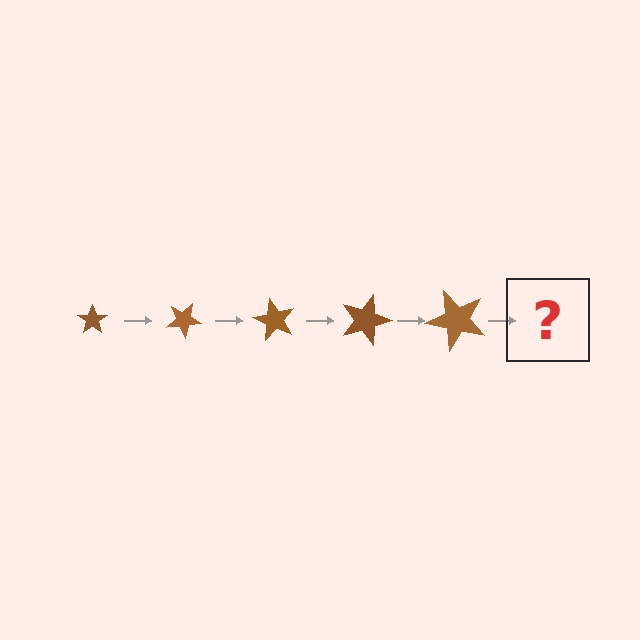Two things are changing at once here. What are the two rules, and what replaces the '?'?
The two rules are that the star grows larger each step and it rotates 30 degrees each step. The '?' should be a star, larger than the previous one and rotated 150 degrees from the start.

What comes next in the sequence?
The next element should be a star, larger than the previous one and rotated 150 degrees from the start.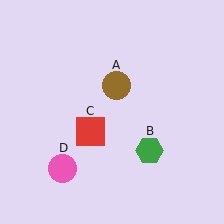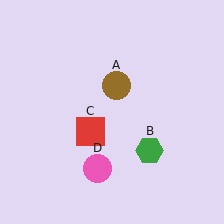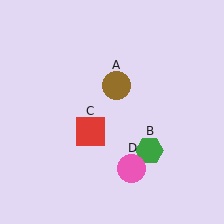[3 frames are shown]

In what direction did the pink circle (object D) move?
The pink circle (object D) moved right.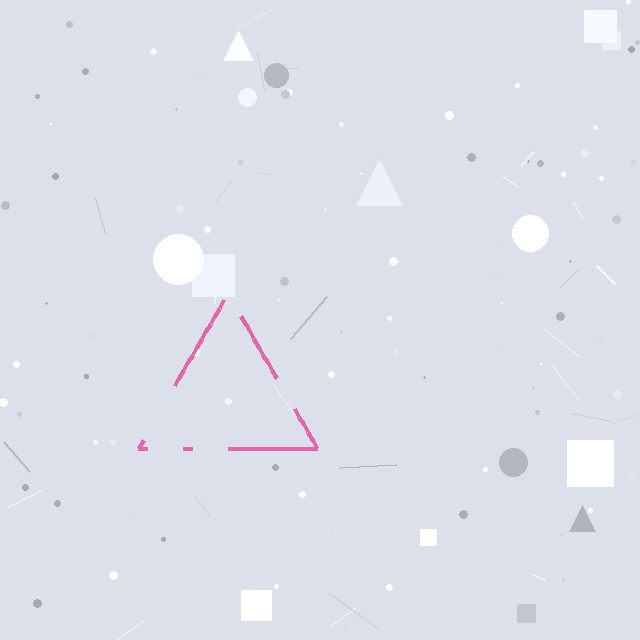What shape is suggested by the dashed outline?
The dashed outline suggests a triangle.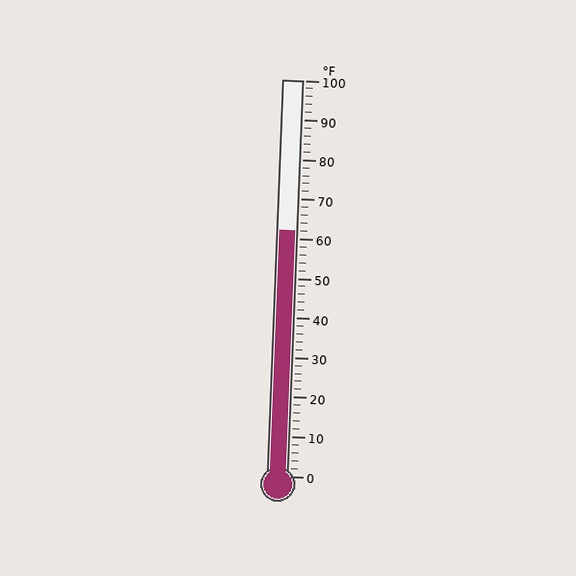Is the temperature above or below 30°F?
The temperature is above 30°F.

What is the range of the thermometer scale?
The thermometer scale ranges from 0°F to 100°F.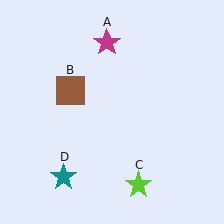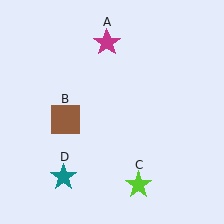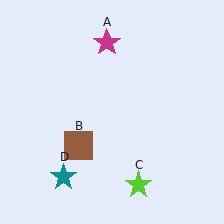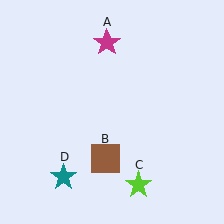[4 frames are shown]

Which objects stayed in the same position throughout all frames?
Magenta star (object A) and lime star (object C) and teal star (object D) remained stationary.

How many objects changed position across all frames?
1 object changed position: brown square (object B).